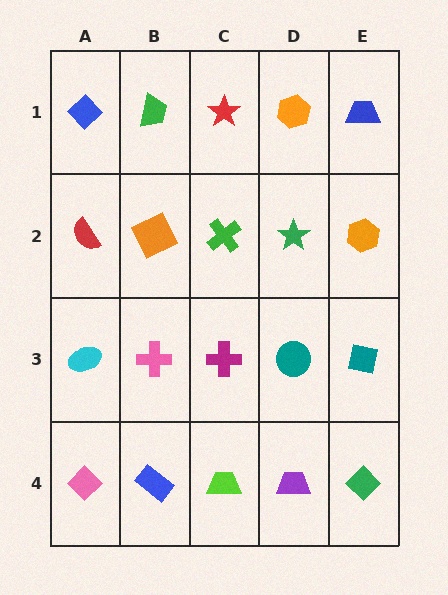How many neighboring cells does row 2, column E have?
3.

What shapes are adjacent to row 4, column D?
A teal circle (row 3, column D), a lime trapezoid (row 4, column C), a green diamond (row 4, column E).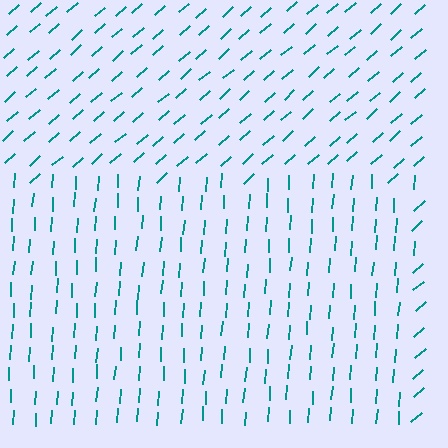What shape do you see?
I see a rectangle.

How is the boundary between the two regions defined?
The boundary is defined purely by a change in line orientation (approximately 45 degrees difference). All lines are the same color and thickness.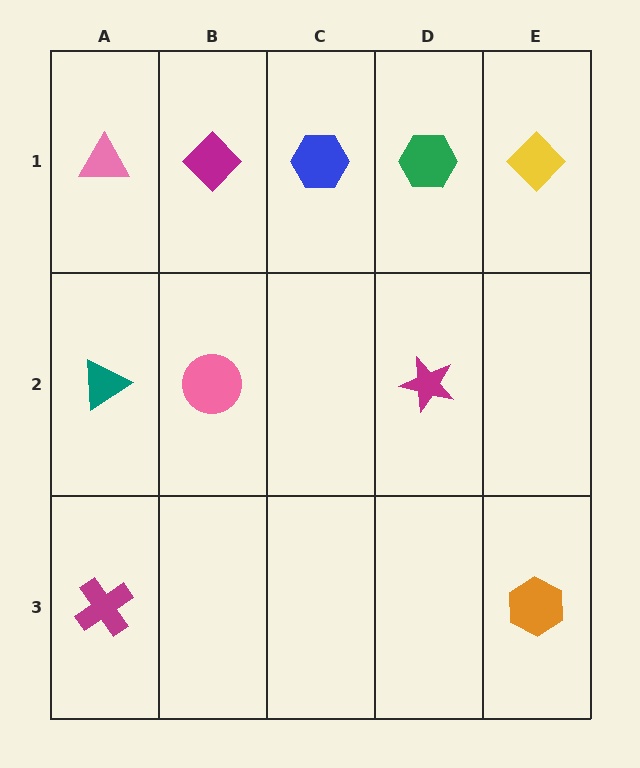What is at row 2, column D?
A magenta star.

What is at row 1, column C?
A blue hexagon.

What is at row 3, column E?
An orange hexagon.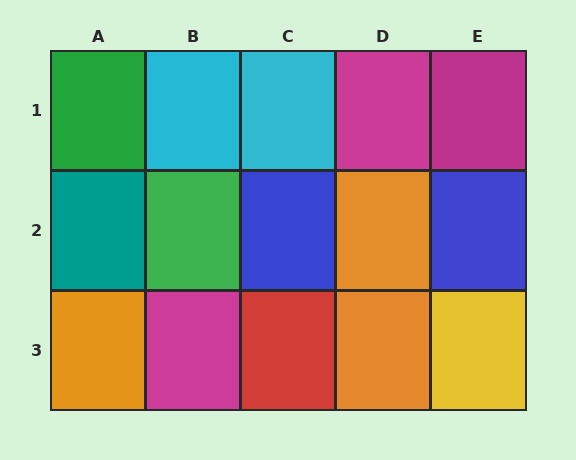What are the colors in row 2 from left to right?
Teal, green, blue, orange, blue.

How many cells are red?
1 cell is red.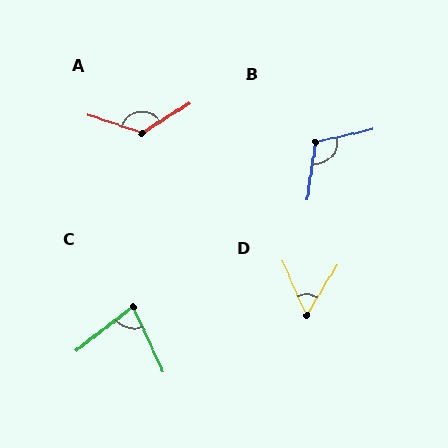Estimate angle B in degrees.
Approximately 110 degrees.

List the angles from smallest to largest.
D (55°), C (77°), B (110°), A (129°).